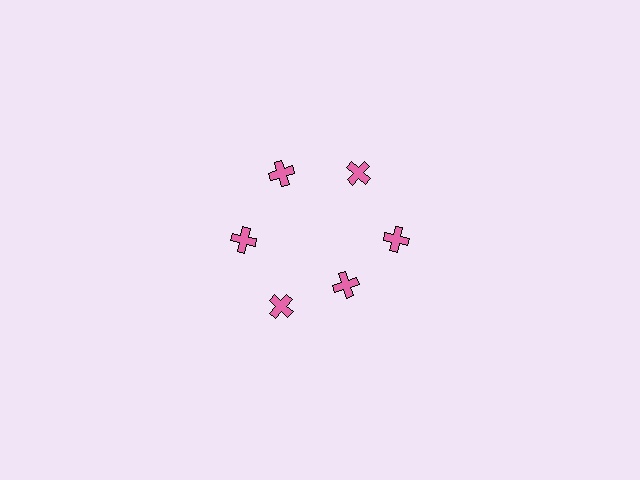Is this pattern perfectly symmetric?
No. The 6 pink crosses are arranged in a ring, but one element near the 5 o'clock position is pulled inward toward the center, breaking the 6-fold rotational symmetry.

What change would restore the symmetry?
The symmetry would be restored by moving it outward, back onto the ring so that all 6 crosses sit at equal angles and equal distance from the center.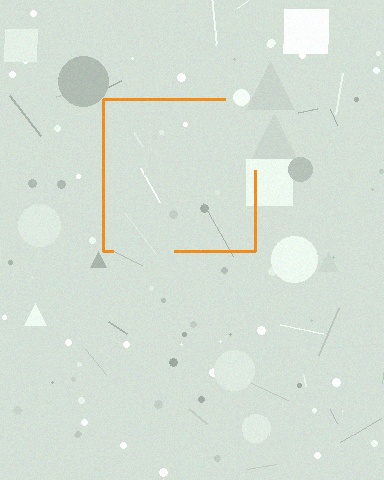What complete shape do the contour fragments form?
The contour fragments form a square.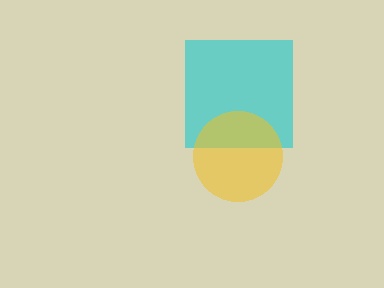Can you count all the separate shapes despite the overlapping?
Yes, there are 2 separate shapes.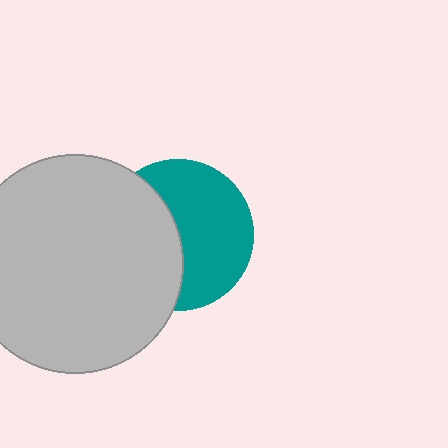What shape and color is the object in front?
The object in front is a light gray circle.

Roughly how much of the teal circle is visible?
About half of it is visible (roughly 56%).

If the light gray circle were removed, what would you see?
You would see the complete teal circle.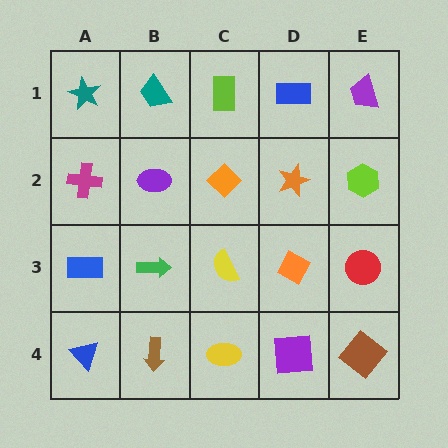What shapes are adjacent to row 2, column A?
A teal star (row 1, column A), a blue rectangle (row 3, column A), a purple ellipse (row 2, column B).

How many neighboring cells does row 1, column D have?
3.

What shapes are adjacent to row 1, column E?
A lime hexagon (row 2, column E), a blue rectangle (row 1, column D).